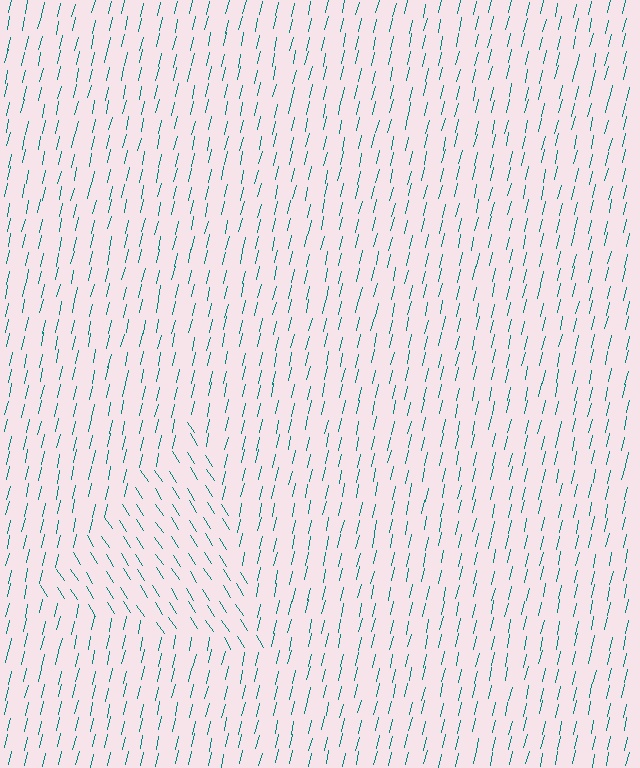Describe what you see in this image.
The image is filled with small teal line segments. A triangle region in the image has lines oriented differently from the surrounding lines, creating a visible texture boundary.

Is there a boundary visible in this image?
Yes, there is a texture boundary formed by a change in line orientation.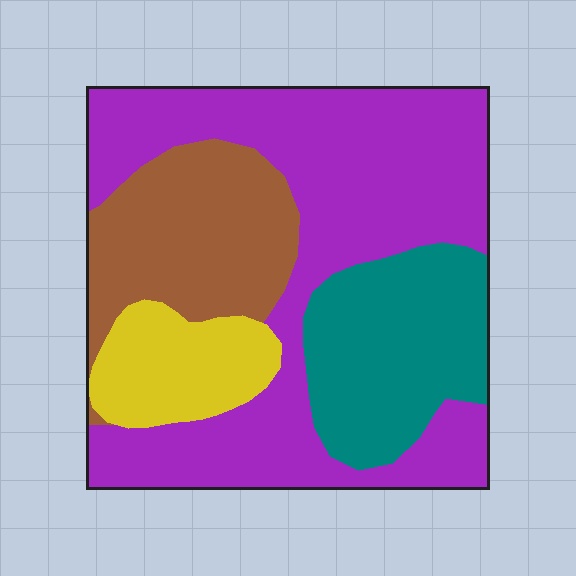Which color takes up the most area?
Purple, at roughly 50%.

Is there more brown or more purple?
Purple.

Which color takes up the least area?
Yellow, at roughly 10%.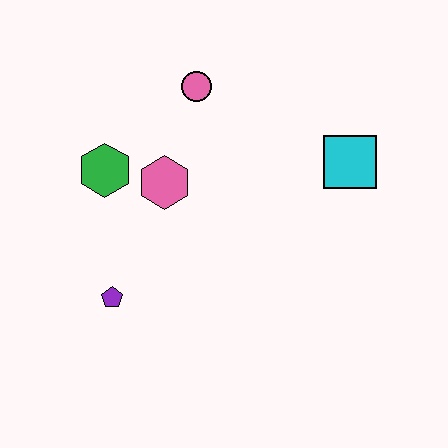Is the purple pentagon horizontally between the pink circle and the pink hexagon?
No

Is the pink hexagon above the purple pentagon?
Yes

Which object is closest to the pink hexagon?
The green hexagon is closest to the pink hexagon.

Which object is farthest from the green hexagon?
The cyan square is farthest from the green hexagon.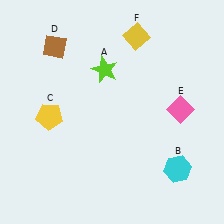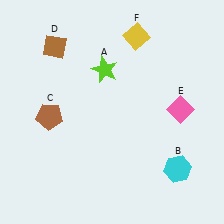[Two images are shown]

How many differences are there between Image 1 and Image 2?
There is 1 difference between the two images.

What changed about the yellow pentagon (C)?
In Image 1, C is yellow. In Image 2, it changed to brown.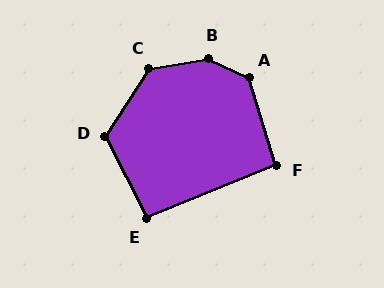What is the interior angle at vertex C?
Approximately 132 degrees (obtuse).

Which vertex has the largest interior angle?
B, at approximately 145 degrees.